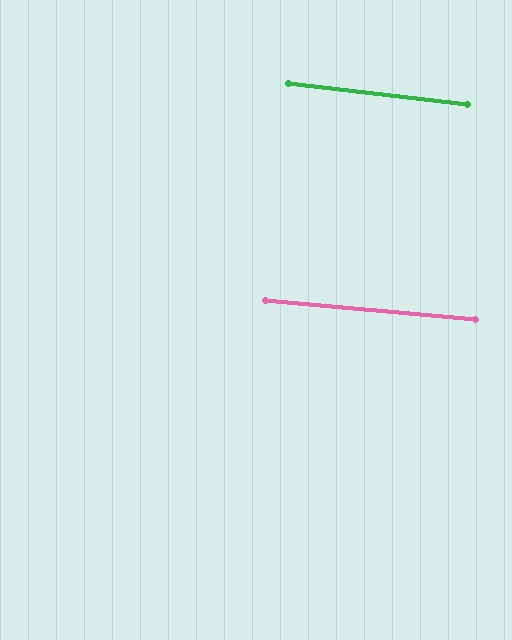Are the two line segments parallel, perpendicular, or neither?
Parallel — their directions differ by only 1.4°.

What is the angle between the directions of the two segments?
Approximately 1 degree.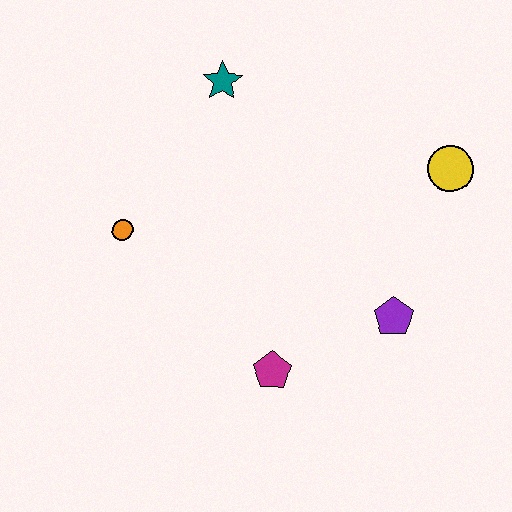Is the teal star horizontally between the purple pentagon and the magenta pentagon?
No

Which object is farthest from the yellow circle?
The orange circle is farthest from the yellow circle.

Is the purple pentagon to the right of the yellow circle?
No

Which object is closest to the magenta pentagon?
The purple pentagon is closest to the magenta pentagon.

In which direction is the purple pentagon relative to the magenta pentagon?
The purple pentagon is to the right of the magenta pentagon.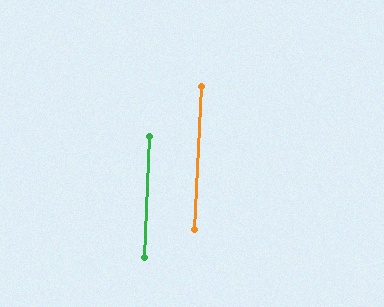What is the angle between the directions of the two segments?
Approximately 1 degree.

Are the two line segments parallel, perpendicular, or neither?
Parallel — their directions differ by only 0.6°.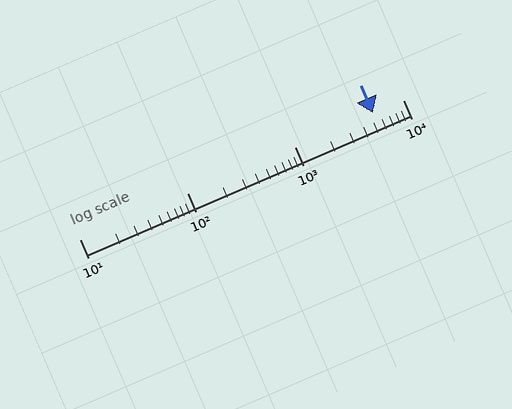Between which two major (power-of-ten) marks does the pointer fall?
The pointer is between 1000 and 10000.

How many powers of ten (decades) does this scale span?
The scale spans 3 decades, from 10 to 10000.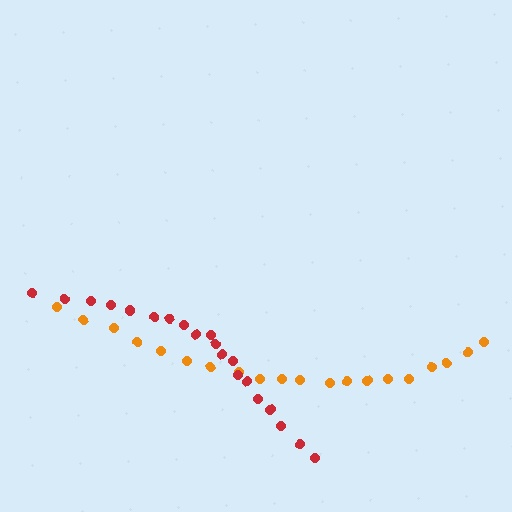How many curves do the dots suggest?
There are 2 distinct paths.